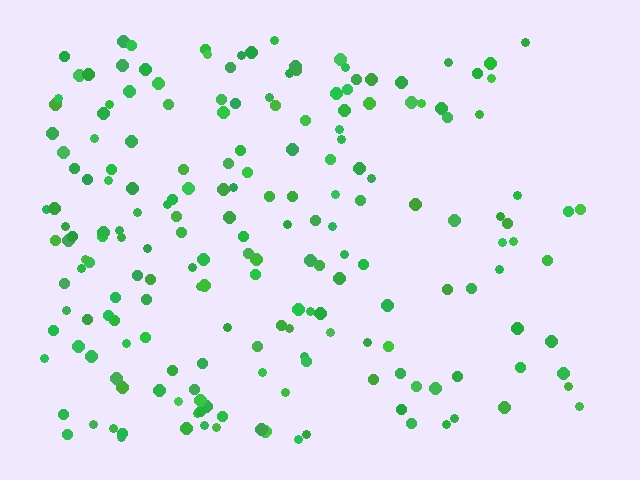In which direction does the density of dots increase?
From right to left, with the left side densest.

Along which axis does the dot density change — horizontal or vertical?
Horizontal.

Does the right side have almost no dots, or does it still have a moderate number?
Still a moderate number, just noticeably fewer than the left.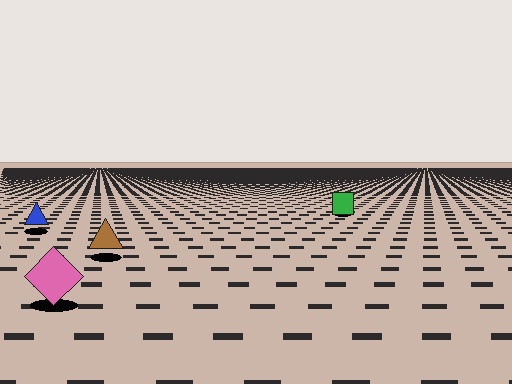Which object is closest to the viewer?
The pink diamond is closest. The texture marks near it are larger and more spread out.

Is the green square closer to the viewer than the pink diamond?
No. The pink diamond is closer — you can tell from the texture gradient: the ground texture is coarser near it.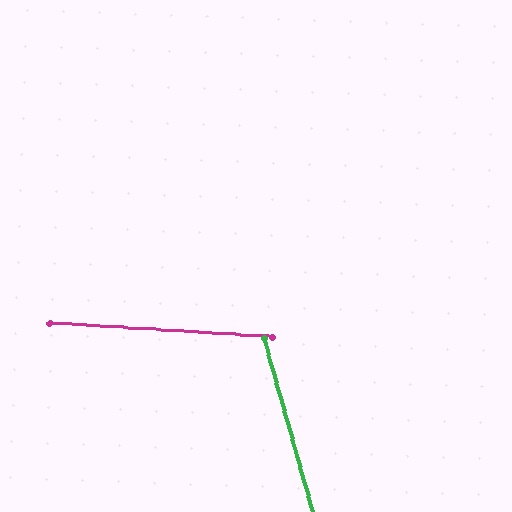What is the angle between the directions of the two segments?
Approximately 71 degrees.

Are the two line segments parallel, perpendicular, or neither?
Neither parallel nor perpendicular — they differ by about 71°.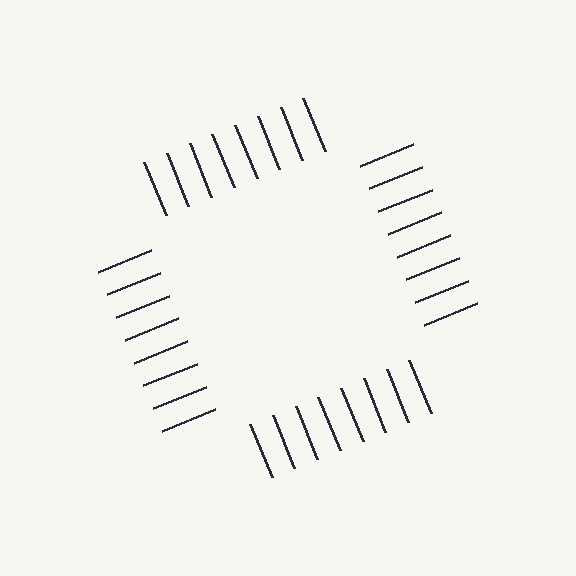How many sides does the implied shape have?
4 sides — the line-ends trace a square.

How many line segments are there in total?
32 — 8 along each of the 4 edges.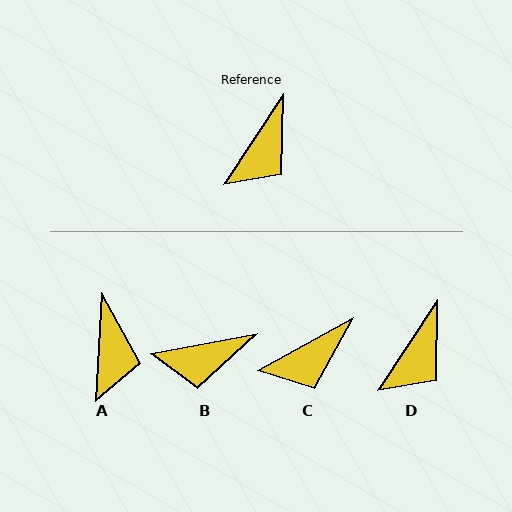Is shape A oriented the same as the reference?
No, it is off by about 30 degrees.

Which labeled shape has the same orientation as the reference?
D.